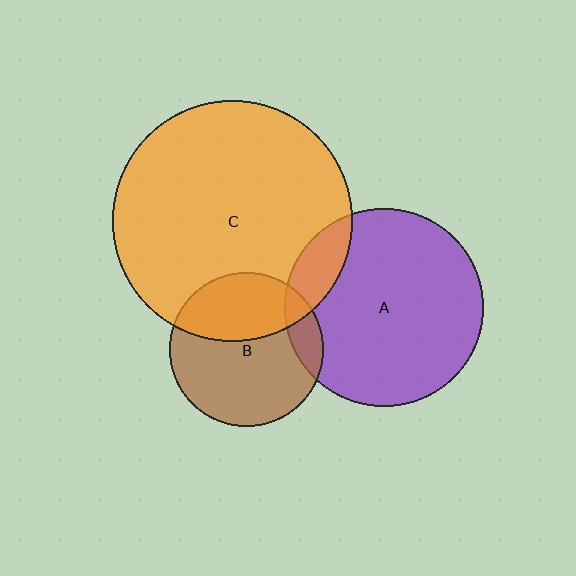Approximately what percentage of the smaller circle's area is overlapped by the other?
Approximately 35%.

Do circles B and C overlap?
Yes.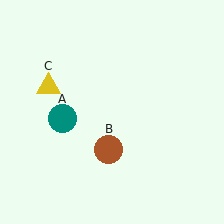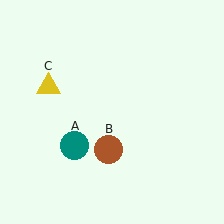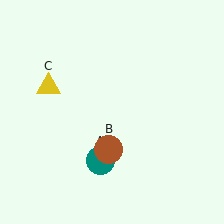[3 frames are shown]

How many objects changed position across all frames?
1 object changed position: teal circle (object A).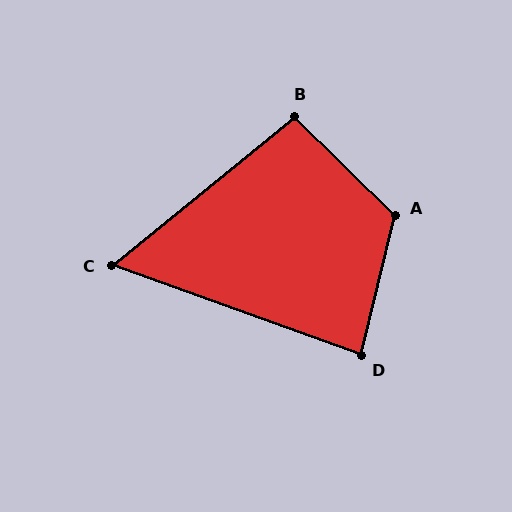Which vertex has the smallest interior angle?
C, at approximately 59 degrees.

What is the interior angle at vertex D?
Approximately 84 degrees (acute).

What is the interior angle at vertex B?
Approximately 96 degrees (obtuse).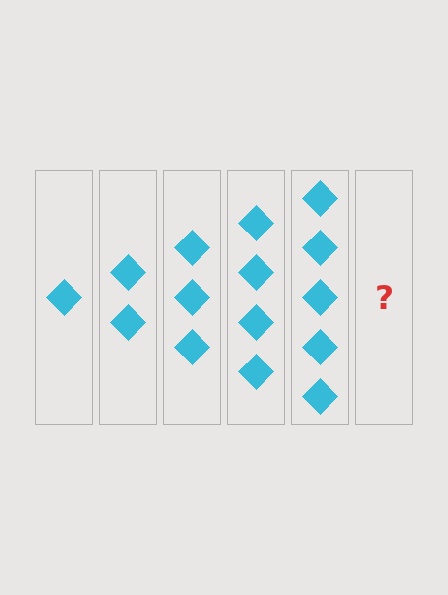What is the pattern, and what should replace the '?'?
The pattern is that each step adds one more diamond. The '?' should be 6 diamonds.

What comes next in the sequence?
The next element should be 6 diamonds.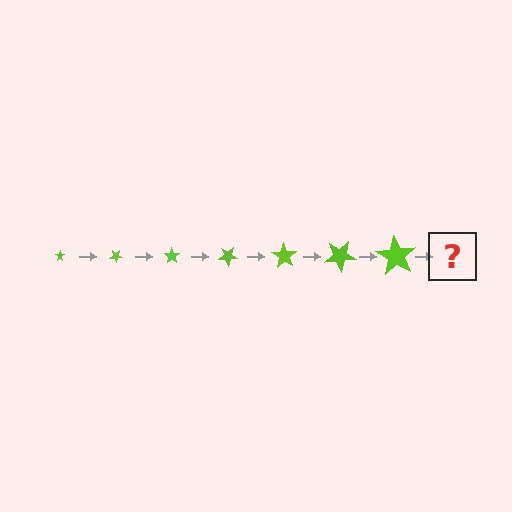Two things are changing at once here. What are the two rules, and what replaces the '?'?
The two rules are that the star grows larger each step and it rotates 35 degrees each step. The '?' should be a star, larger than the previous one and rotated 245 degrees from the start.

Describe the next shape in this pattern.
It should be a star, larger than the previous one and rotated 245 degrees from the start.